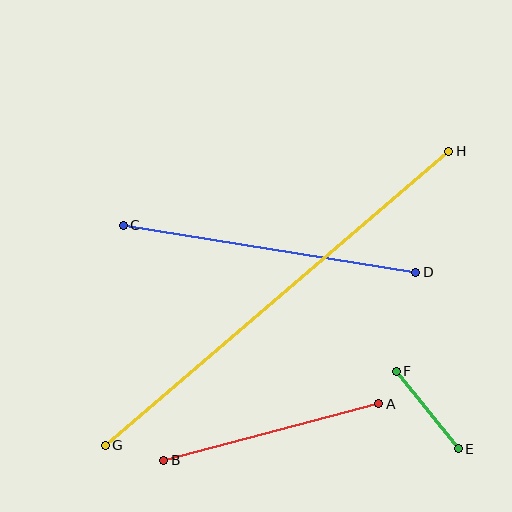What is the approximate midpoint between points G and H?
The midpoint is at approximately (277, 298) pixels.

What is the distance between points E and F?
The distance is approximately 100 pixels.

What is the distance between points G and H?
The distance is approximately 452 pixels.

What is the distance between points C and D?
The distance is approximately 296 pixels.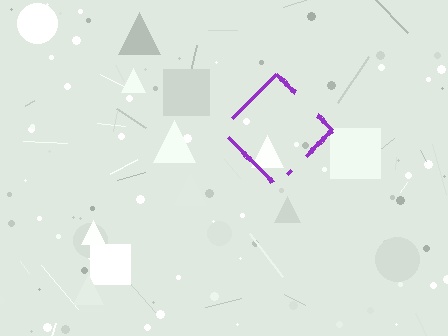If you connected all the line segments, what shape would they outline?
They would outline a diamond.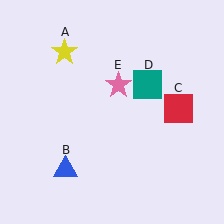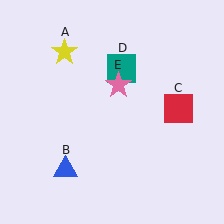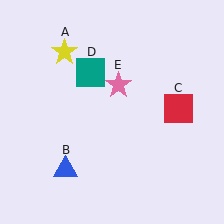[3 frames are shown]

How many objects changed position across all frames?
1 object changed position: teal square (object D).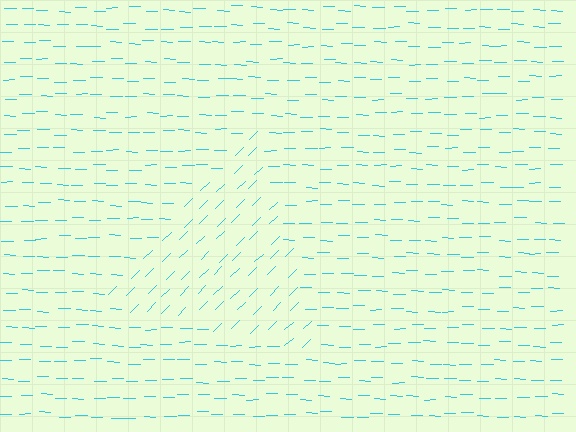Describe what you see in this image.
The image is filled with small cyan line segments. A triangle region in the image has lines oriented differently from the surrounding lines, creating a visible texture boundary.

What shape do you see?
I see a triangle.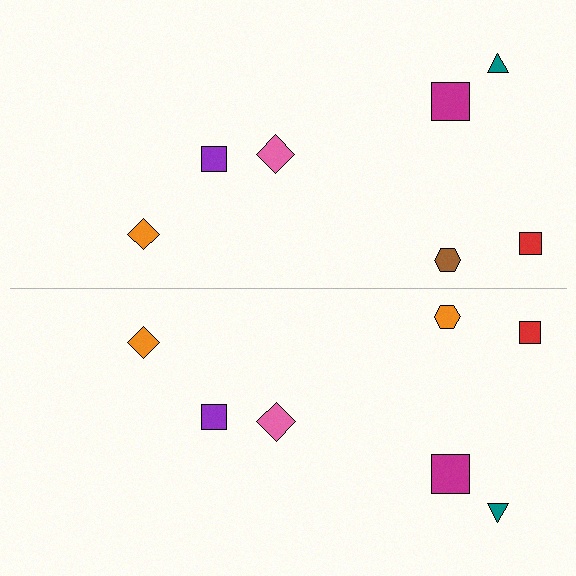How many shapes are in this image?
There are 14 shapes in this image.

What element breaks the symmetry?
The orange hexagon on the bottom side breaks the symmetry — its mirror counterpart is brown.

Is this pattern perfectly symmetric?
No, the pattern is not perfectly symmetric. The orange hexagon on the bottom side breaks the symmetry — its mirror counterpart is brown.